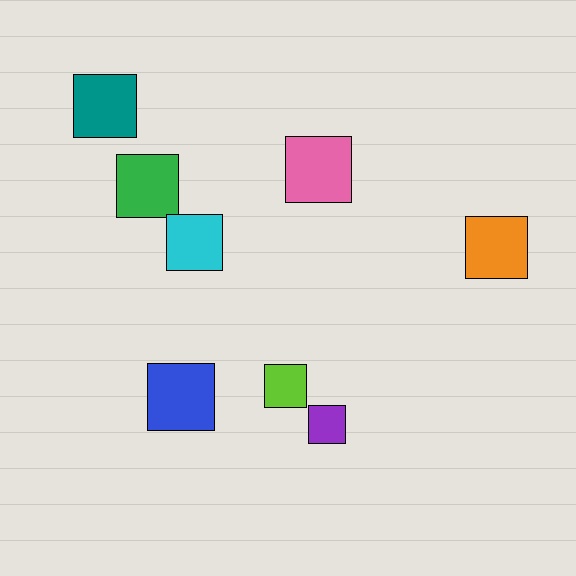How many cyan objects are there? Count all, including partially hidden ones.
There is 1 cyan object.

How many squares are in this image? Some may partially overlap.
There are 8 squares.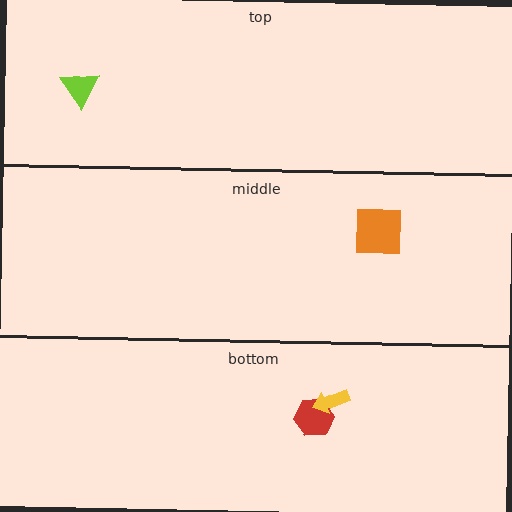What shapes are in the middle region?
The orange square.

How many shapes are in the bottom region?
2.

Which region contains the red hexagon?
The bottom region.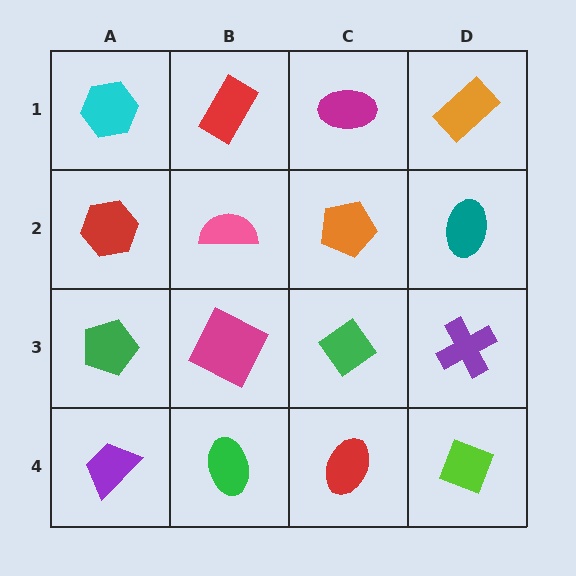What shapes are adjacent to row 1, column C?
An orange pentagon (row 2, column C), a red rectangle (row 1, column B), an orange rectangle (row 1, column D).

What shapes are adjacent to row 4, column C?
A green diamond (row 3, column C), a green ellipse (row 4, column B), a lime diamond (row 4, column D).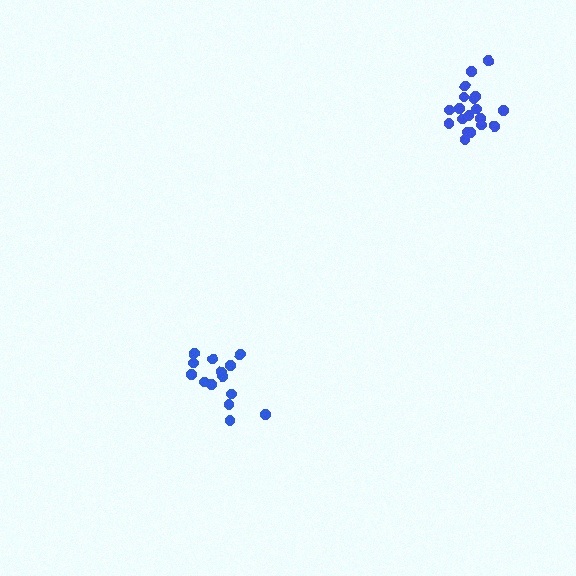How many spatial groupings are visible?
There are 2 spatial groupings.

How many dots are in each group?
Group 1: 14 dots, Group 2: 19 dots (33 total).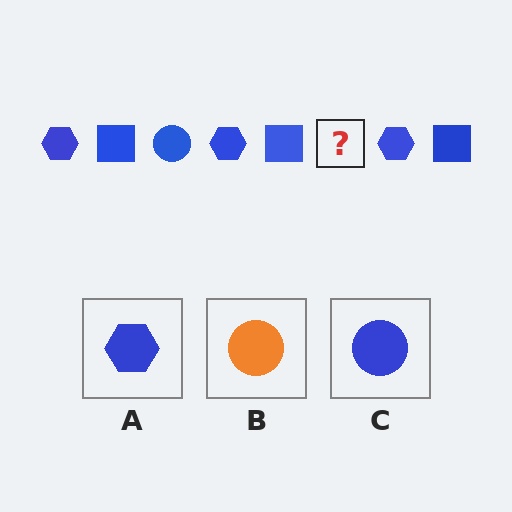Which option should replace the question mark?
Option C.